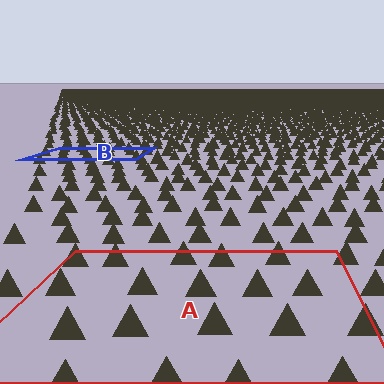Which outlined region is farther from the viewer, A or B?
Region B is farther from the viewer — the texture elements inside it appear smaller and more densely packed.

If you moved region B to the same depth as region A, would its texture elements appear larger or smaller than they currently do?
They would appear larger. At a closer depth, the same texture elements are projected at a bigger on-screen size.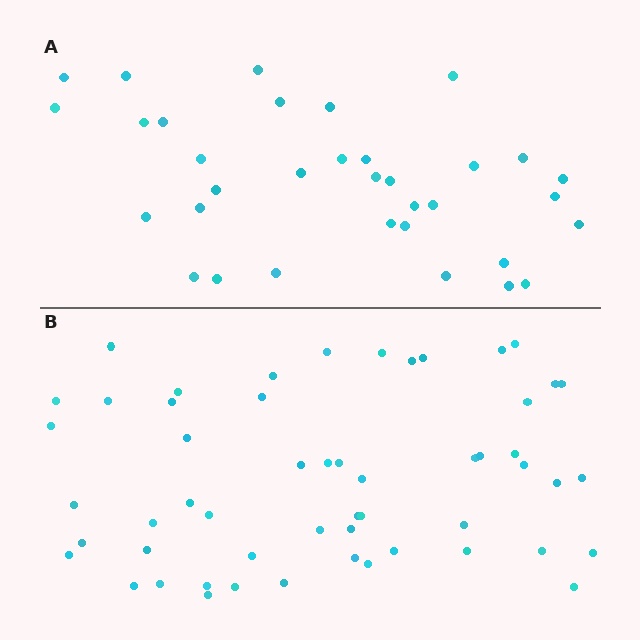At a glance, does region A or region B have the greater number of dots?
Region B (the bottom region) has more dots.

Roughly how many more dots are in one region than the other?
Region B has approximately 20 more dots than region A.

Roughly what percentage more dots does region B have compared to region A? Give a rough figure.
About 60% more.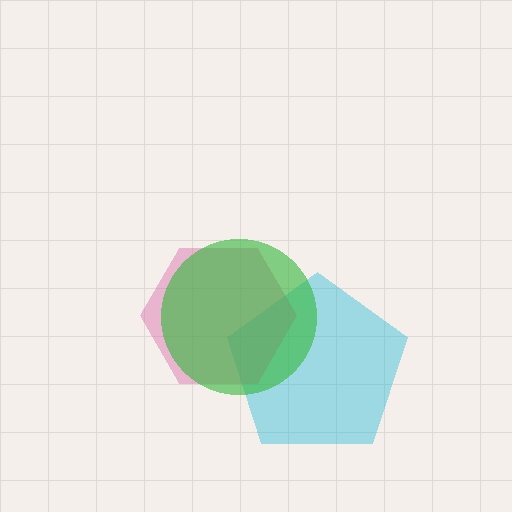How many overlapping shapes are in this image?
There are 3 overlapping shapes in the image.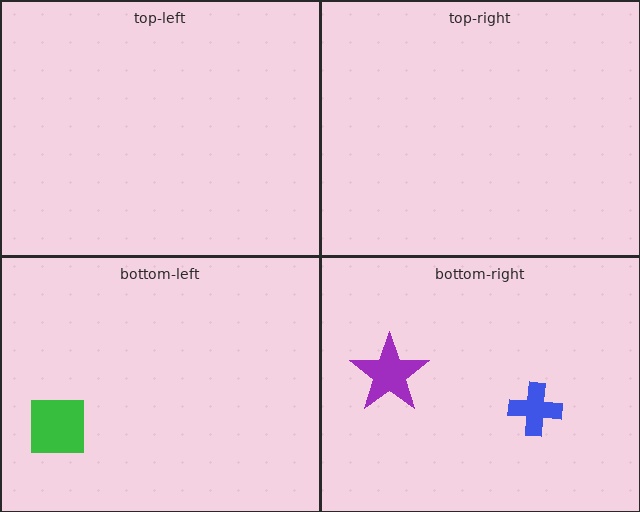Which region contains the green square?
The bottom-left region.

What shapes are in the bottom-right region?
The purple star, the blue cross.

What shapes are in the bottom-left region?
The green square.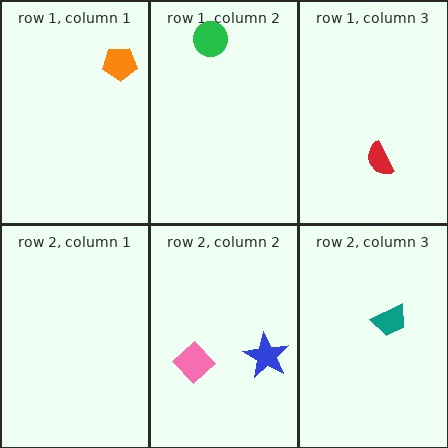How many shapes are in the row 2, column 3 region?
1.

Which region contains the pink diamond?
The row 2, column 2 region.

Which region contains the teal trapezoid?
The row 2, column 3 region.